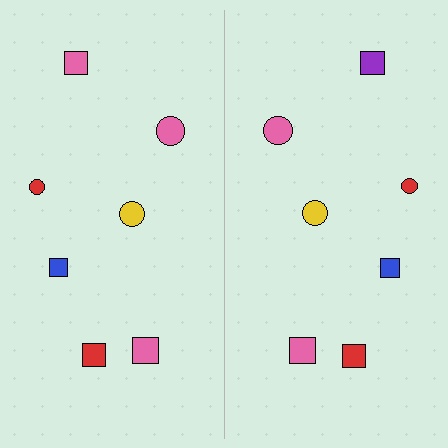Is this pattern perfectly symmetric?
No, the pattern is not perfectly symmetric. The purple square on the right side breaks the symmetry — its mirror counterpart is pink.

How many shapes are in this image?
There are 14 shapes in this image.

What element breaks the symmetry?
The purple square on the right side breaks the symmetry — its mirror counterpart is pink.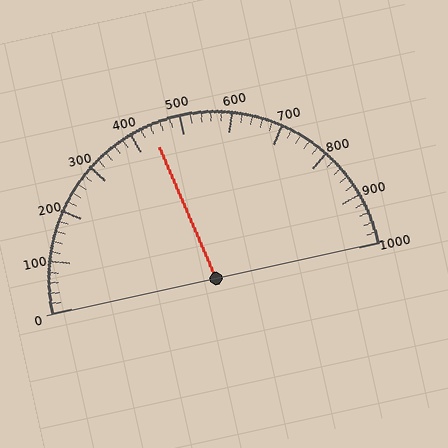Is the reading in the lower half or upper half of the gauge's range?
The reading is in the lower half of the range (0 to 1000).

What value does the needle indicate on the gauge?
The needle indicates approximately 440.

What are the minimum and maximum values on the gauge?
The gauge ranges from 0 to 1000.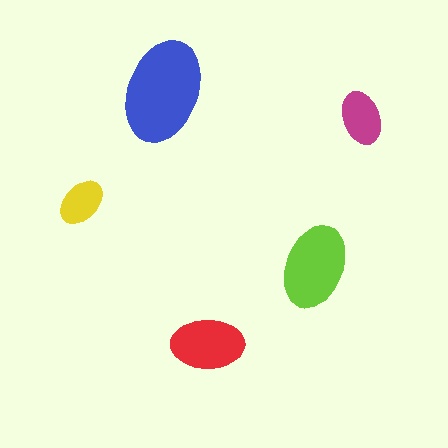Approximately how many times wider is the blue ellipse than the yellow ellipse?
About 2 times wider.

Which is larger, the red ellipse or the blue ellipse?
The blue one.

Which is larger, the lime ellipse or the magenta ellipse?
The lime one.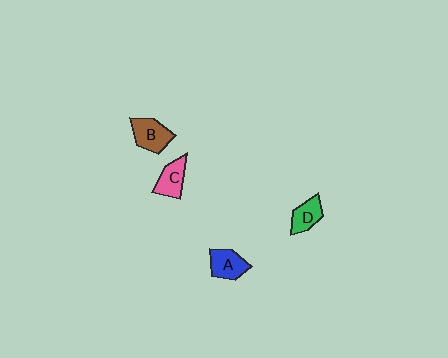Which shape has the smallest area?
Shape D (green).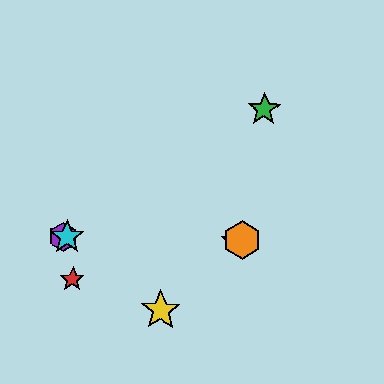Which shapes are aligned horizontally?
The blue star, the purple hexagon, the orange hexagon, the cyan star are aligned horizontally.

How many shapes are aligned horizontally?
4 shapes (the blue star, the purple hexagon, the orange hexagon, the cyan star) are aligned horizontally.